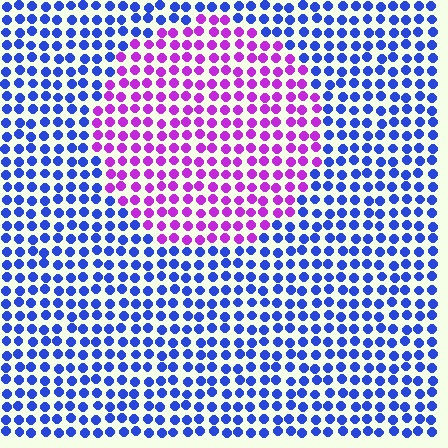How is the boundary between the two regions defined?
The boundary is defined purely by a slight shift in hue (about 62 degrees). Spacing, size, and orientation are identical on both sides.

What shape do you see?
I see a circle.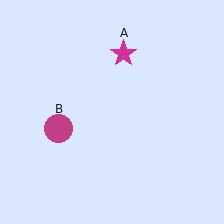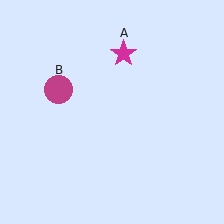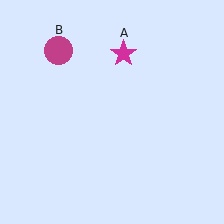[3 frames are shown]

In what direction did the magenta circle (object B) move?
The magenta circle (object B) moved up.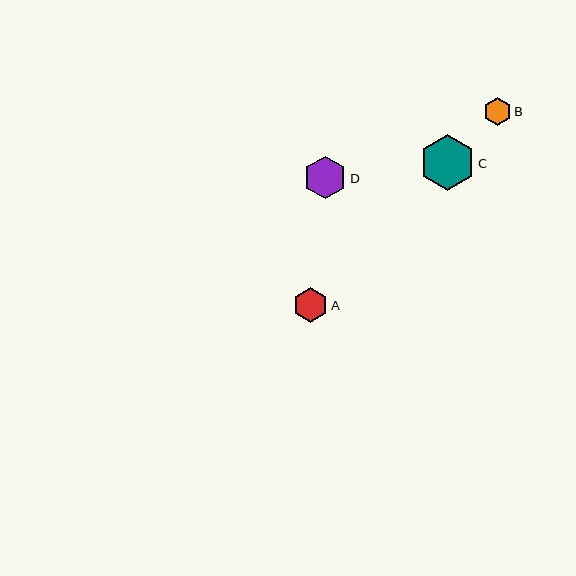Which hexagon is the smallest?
Hexagon B is the smallest with a size of approximately 28 pixels.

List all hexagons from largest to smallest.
From largest to smallest: C, D, A, B.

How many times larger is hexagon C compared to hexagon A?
Hexagon C is approximately 1.6 times the size of hexagon A.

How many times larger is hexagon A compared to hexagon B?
Hexagon A is approximately 1.2 times the size of hexagon B.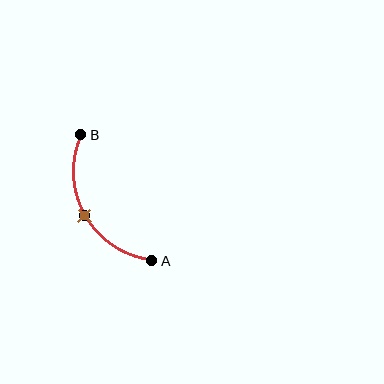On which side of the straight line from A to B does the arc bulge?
The arc bulges to the left of the straight line connecting A and B.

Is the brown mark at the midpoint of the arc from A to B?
Yes. The brown mark lies on the arc at equal arc-length from both A and B — it is the arc midpoint.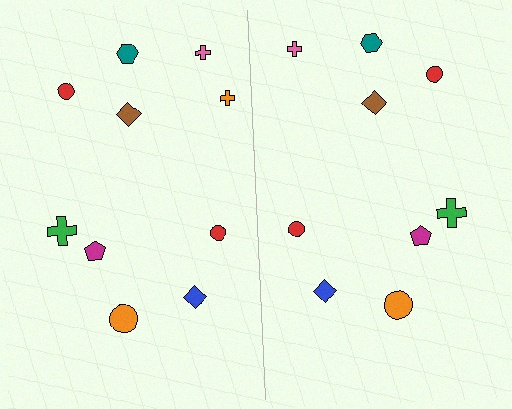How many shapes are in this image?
There are 19 shapes in this image.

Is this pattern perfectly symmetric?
No, the pattern is not perfectly symmetric. A orange cross is missing from the right side.